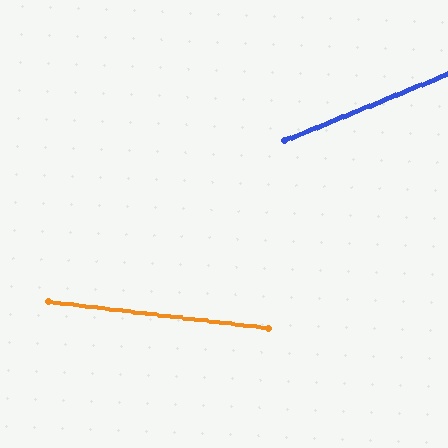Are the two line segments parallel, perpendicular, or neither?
Neither parallel nor perpendicular — they differ by about 29°.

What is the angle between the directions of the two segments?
Approximately 29 degrees.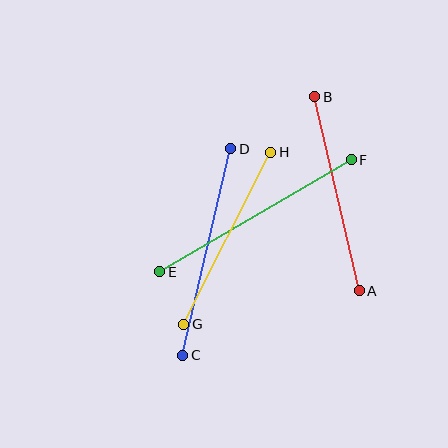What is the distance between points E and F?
The distance is approximately 222 pixels.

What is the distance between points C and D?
The distance is approximately 212 pixels.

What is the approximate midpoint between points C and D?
The midpoint is at approximately (207, 252) pixels.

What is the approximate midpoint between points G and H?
The midpoint is at approximately (227, 238) pixels.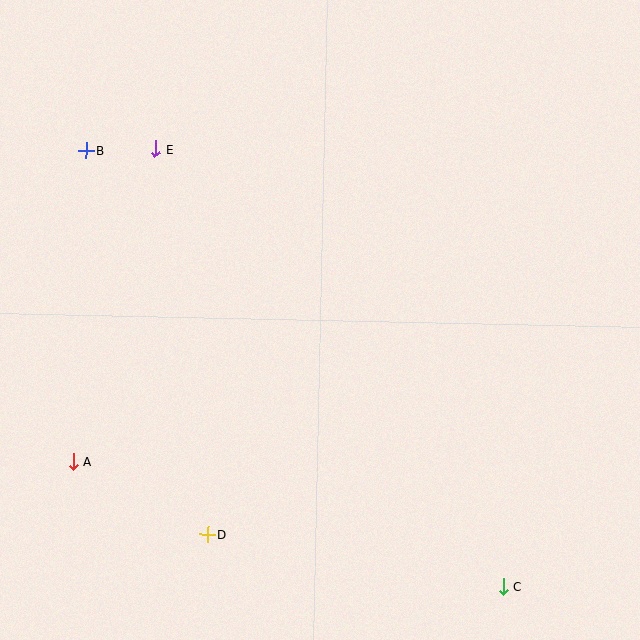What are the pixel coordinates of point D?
Point D is at (208, 535).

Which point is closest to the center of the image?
Point E at (156, 149) is closest to the center.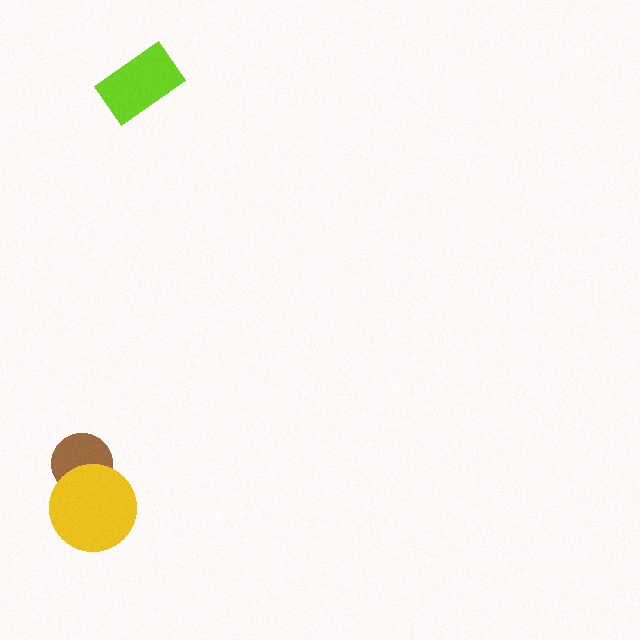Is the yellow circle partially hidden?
No, no other shape covers it.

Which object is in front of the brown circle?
The yellow circle is in front of the brown circle.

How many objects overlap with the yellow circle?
1 object overlaps with the yellow circle.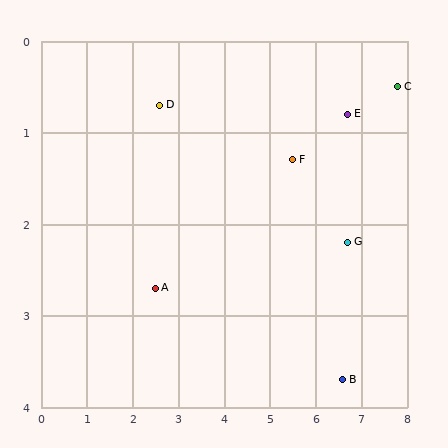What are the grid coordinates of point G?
Point G is at approximately (6.7, 2.2).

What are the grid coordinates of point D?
Point D is at approximately (2.6, 0.7).